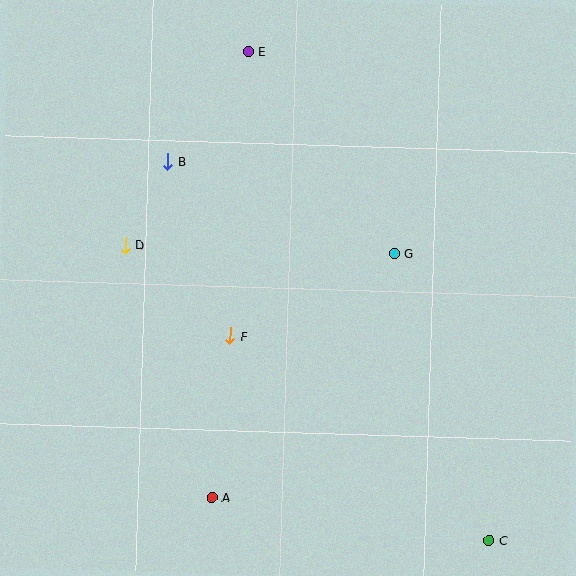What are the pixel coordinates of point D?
Point D is at (125, 245).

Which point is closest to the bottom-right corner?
Point C is closest to the bottom-right corner.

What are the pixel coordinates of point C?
Point C is at (489, 540).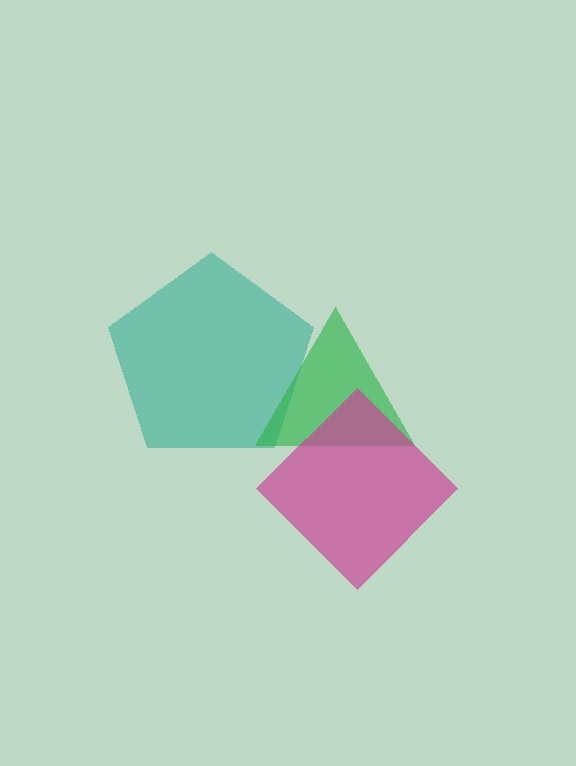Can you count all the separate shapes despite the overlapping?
Yes, there are 3 separate shapes.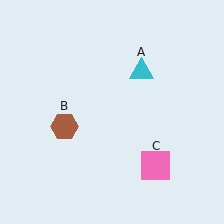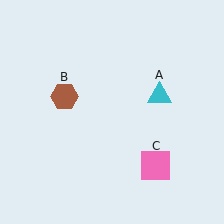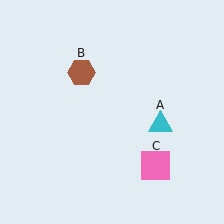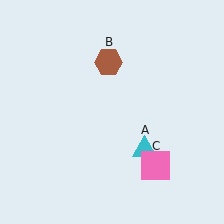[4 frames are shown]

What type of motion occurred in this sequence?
The cyan triangle (object A), brown hexagon (object B) rotated clockwise around the center of the scene.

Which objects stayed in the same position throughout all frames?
Pink square (object C) remained stationary.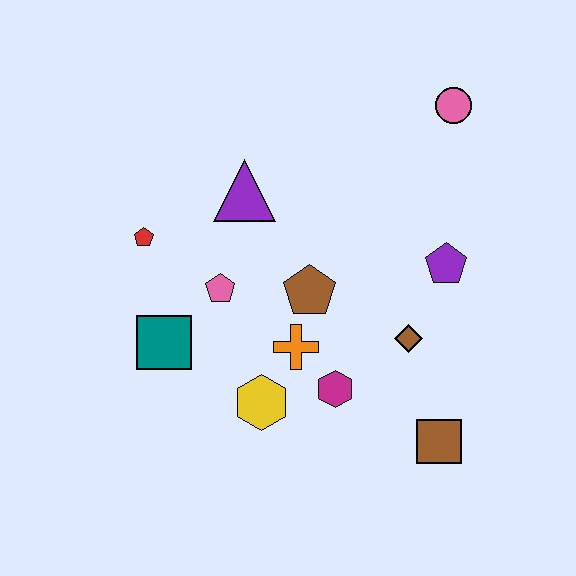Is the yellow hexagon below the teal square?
Yes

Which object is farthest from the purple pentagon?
The red pentagon is farthest from the purple pentagon.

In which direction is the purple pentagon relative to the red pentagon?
The purple pentagon is to the right of the red pentagon.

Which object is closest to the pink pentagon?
The teal square is closest to the pink pentagon.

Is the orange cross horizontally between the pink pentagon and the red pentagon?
No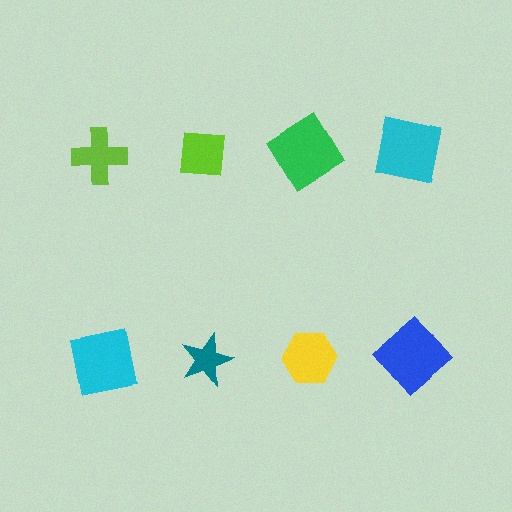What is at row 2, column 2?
A teal star.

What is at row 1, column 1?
A lime cross.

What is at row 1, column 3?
A green diamond.